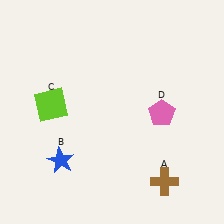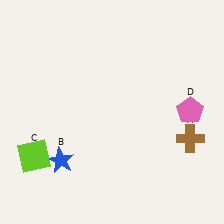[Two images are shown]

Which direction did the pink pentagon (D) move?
The pink pentagon (D) moved right.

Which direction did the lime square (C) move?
The lime square (C) moved down.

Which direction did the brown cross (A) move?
The brown cross (A) moved up.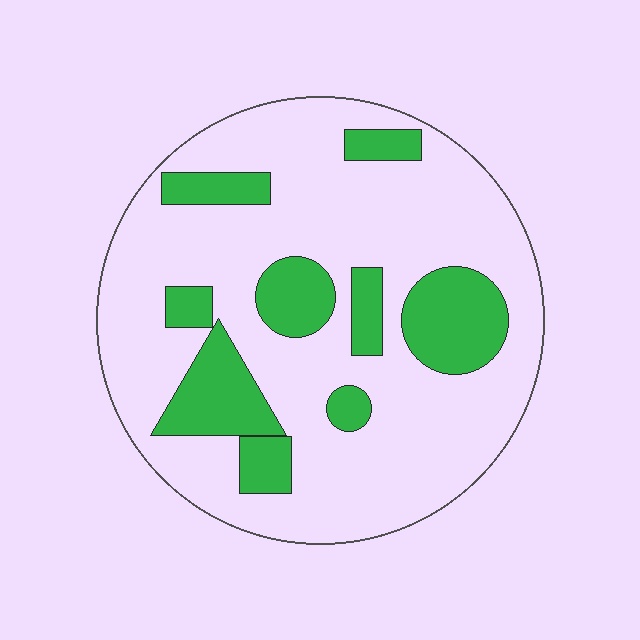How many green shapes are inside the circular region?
9.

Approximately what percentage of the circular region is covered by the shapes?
Approximately 25%.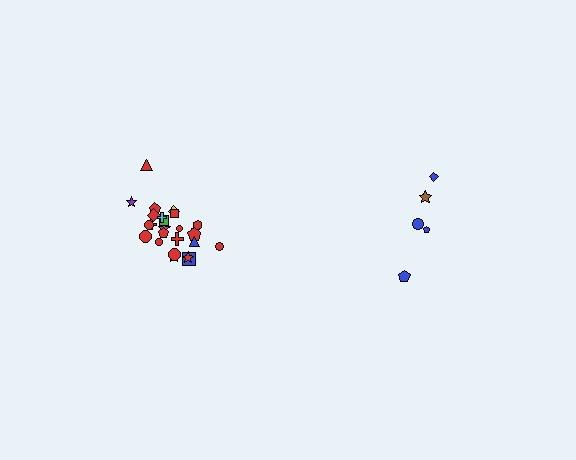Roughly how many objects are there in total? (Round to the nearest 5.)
Roughly 30 objects in total.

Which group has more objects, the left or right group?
The left group.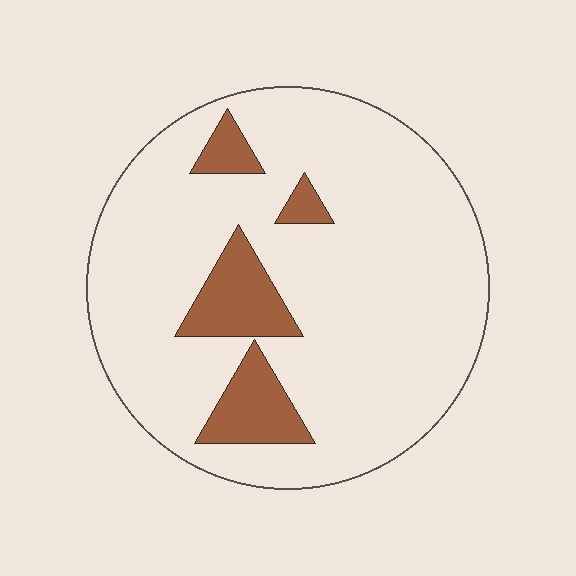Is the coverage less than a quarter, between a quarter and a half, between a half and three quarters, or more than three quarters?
Less than a quarter.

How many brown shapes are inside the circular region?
4.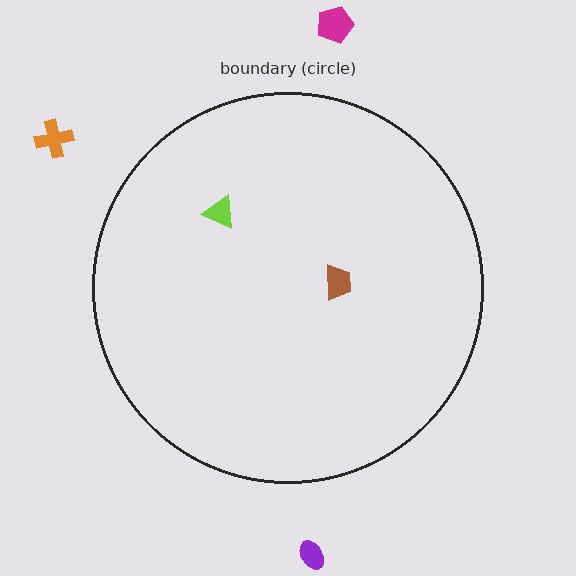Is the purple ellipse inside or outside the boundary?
Outside.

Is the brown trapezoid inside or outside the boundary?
Inside.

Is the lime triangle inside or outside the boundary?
Inside.